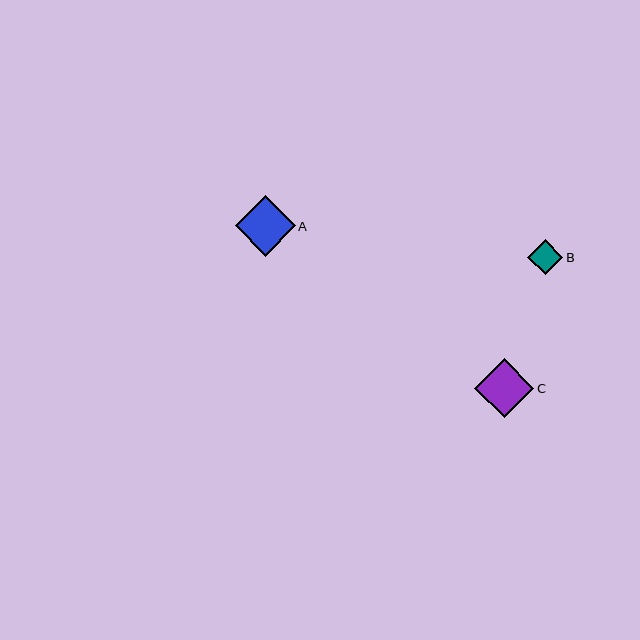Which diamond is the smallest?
Diamond B is the smallest with a size of approximately 35 pixels.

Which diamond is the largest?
Diamond A is the largest with a size of approximately 60 pixels.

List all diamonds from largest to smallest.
From largest to smallest: A, C, B.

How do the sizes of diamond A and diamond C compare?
Diamond A and diamond C are approximately the same size.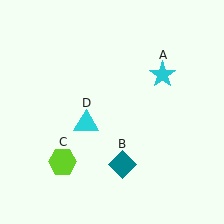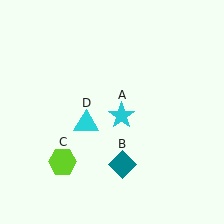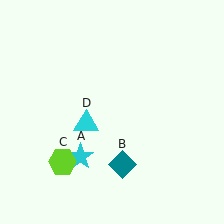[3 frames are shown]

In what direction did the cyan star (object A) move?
The cyan star (object A) moved down and to the left.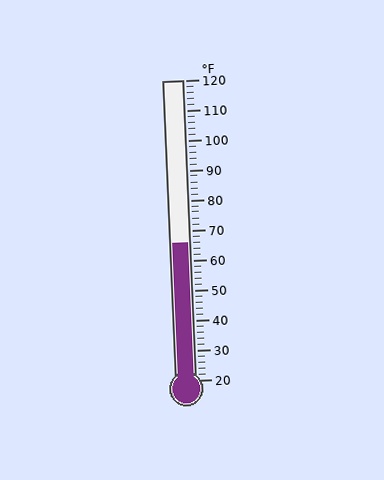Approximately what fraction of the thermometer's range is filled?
The thermometer is filled to approximately 45% of its range.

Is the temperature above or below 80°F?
The temperature is below 80°F.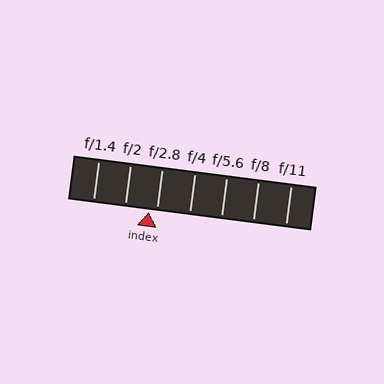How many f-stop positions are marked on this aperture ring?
There are 7 f-stop positions marked.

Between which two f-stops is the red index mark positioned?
The index mark is between f/2 and f/2.8.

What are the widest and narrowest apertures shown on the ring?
The widest aperture shown is f/1.4 and the narrowest is f/11.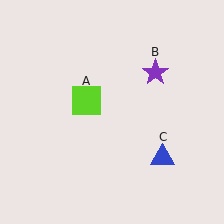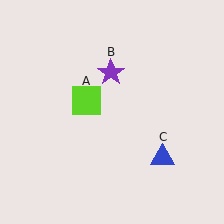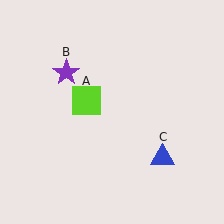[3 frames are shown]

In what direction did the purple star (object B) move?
The purple star (object B) moved left.